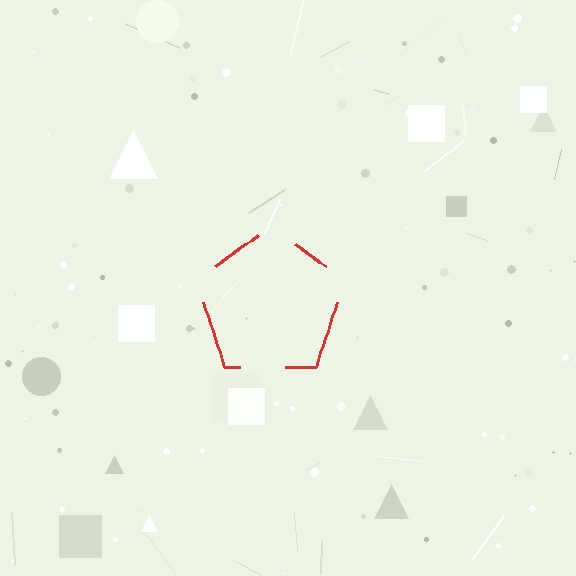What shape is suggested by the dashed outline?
The dashed outline suggests a pentagon.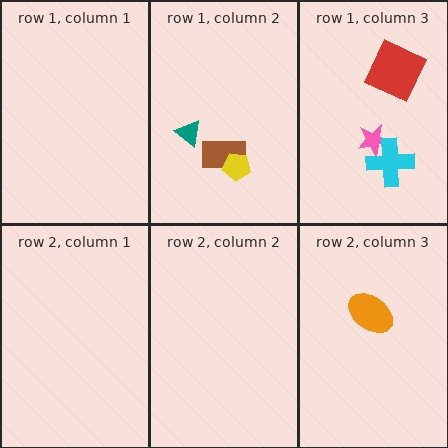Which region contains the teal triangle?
The row 1, column 2 region.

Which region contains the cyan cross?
The row 1, column 3 region.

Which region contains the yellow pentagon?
The row 1, column 2 region.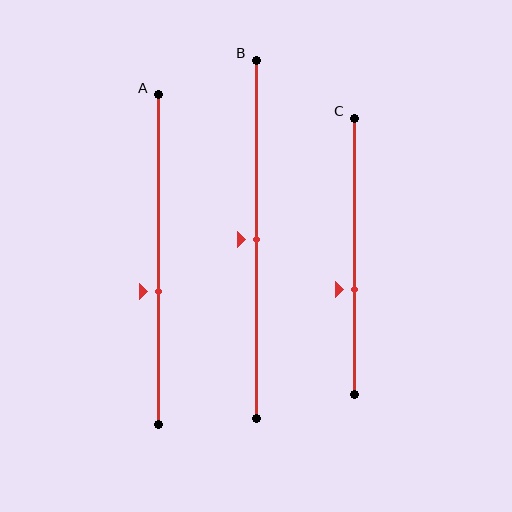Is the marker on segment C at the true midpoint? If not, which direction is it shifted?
No, the marker on segment C is shifted downward by about 12% of the segment length.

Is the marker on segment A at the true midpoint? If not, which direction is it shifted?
No, the marker on segment A is shifted downward by about 10% of the segment length.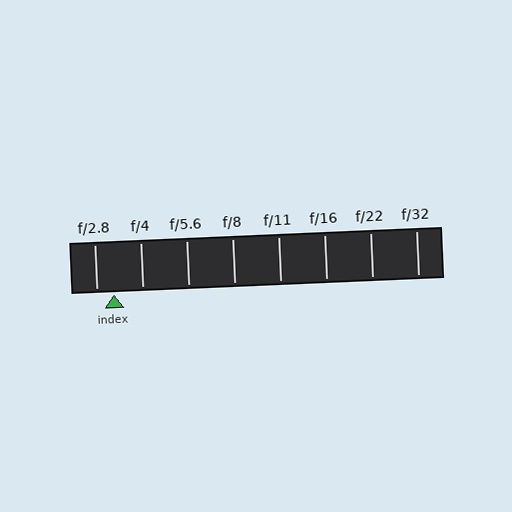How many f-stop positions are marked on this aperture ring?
There are 8 f-stop positions marked.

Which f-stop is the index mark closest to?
The index mark is closest to f/2.8.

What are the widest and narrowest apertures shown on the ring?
The widest aperture shown is f/2.8 and the narrowest is f/32.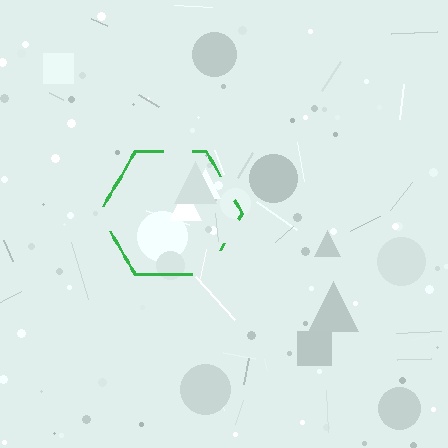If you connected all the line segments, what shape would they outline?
They would outline a hexagon.